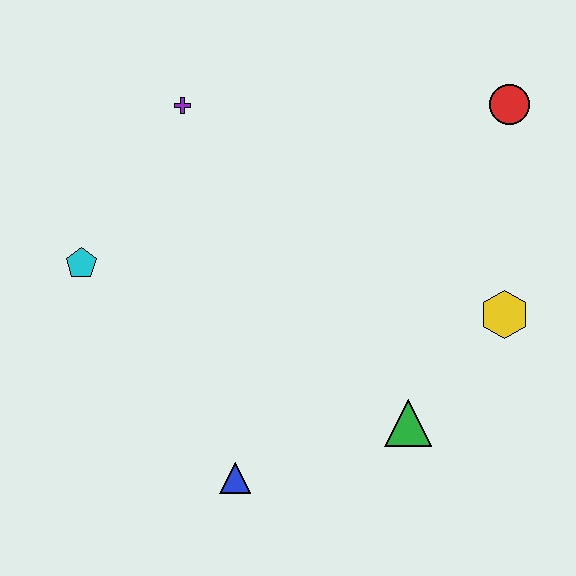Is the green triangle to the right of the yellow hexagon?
No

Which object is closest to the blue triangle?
The green triangle is closest to the blue triangle.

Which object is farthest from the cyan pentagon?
The red circle is farthest from the cyan pentagon.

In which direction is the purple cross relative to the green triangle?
The purple cross is above the green triangle.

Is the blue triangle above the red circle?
No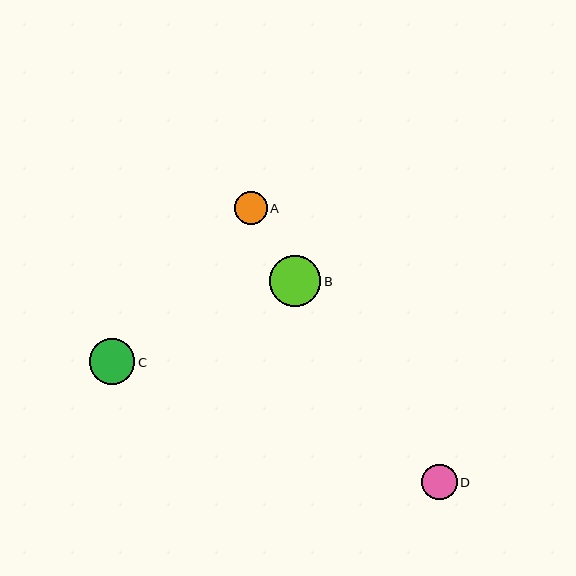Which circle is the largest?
Circle B is the largest with a size of approximately 51 pixels.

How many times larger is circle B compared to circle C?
Circle B is approximately 1.1 times the size of circle C.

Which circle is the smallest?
Circle A is the smallest with a size of approximately 33 pixels.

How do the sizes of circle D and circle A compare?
Circle D and circle A are approximately the same size.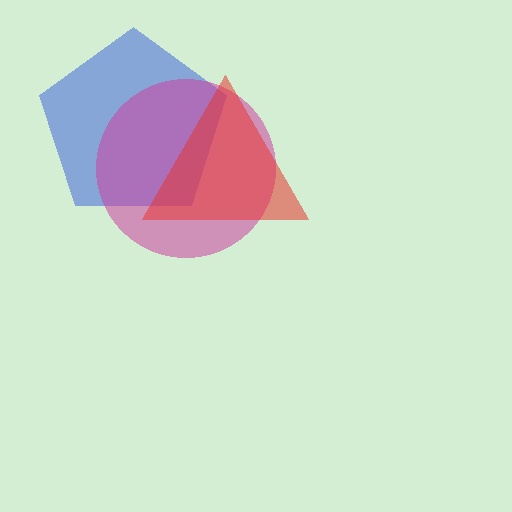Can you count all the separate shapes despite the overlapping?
Yes, there are 3 separate shapes.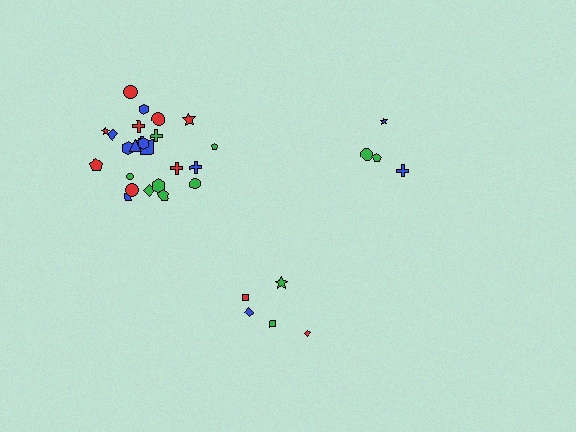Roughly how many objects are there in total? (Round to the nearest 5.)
Roughly 35 objects in total.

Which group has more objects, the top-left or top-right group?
The top-left group.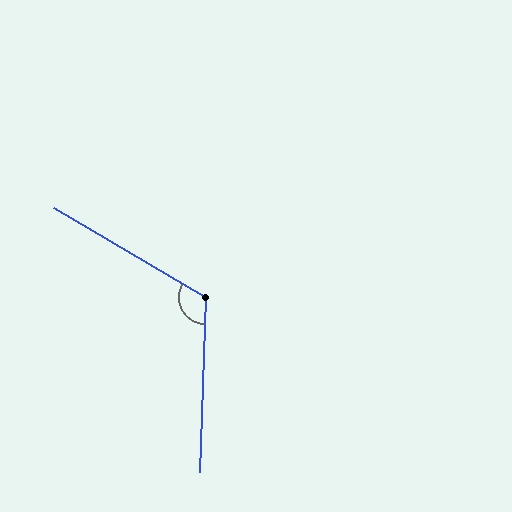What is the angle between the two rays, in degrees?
Approximately 119 degrees.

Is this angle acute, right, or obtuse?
It is obtuse.